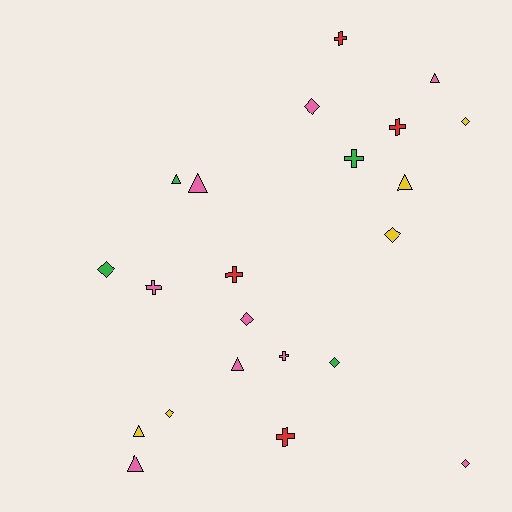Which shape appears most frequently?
Diamond, with 8 objects.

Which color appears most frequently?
Pink, with 9 objects.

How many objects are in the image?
There are 22 objects.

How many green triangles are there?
There is 1 green triangle.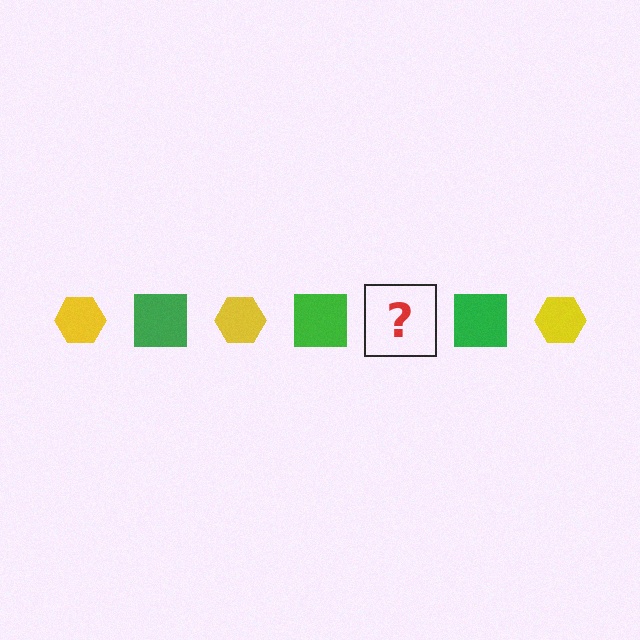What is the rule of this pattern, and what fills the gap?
The rule is that the pattern alternates between yellow hexagon and green square. The gap should be filled with a yellow hexagon.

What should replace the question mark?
The question mark should be replaced with a yellow hexagon.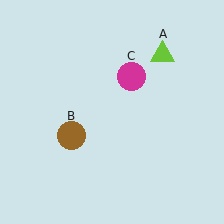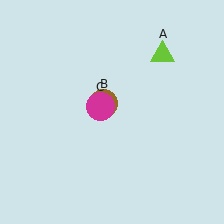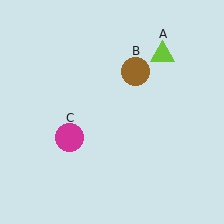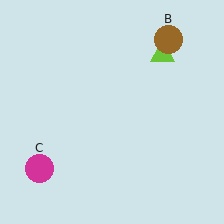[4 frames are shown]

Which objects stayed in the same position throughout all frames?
Lime triangle (object A) remained stationary.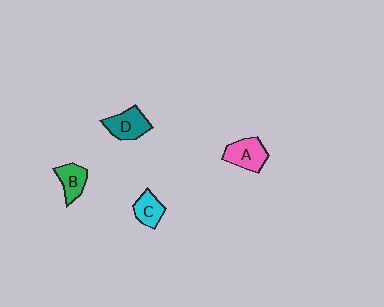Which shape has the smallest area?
Shape C (cyan).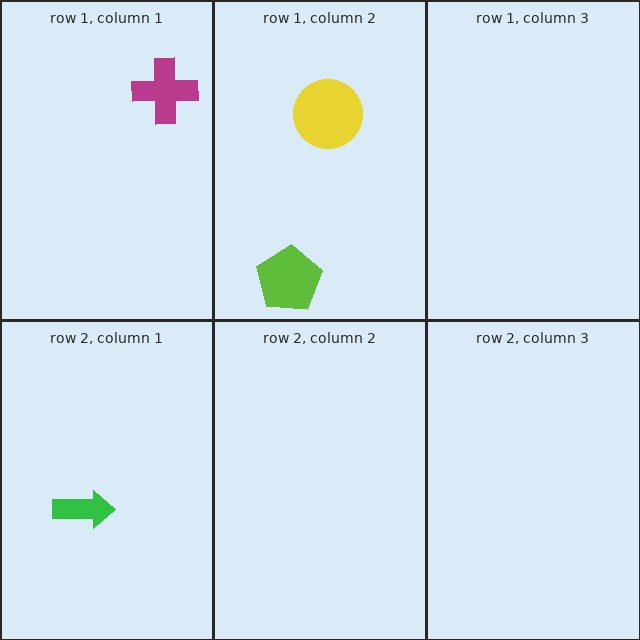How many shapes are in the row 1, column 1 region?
1.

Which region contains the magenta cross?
The row 1, column 1 region.